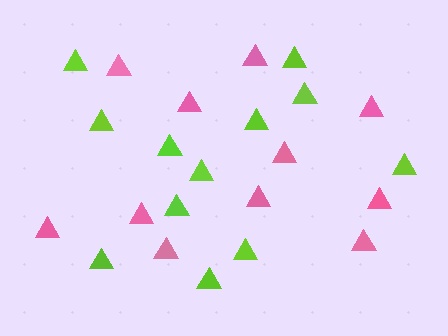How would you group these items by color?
There are 2 groups: one group of pink triangles (11) and one group of lime triangles (12).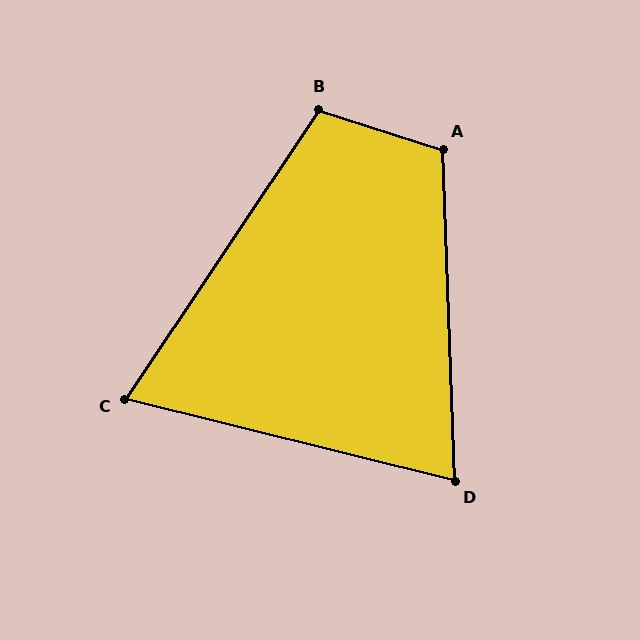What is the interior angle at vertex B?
Approximately 106 degrees (obtuse).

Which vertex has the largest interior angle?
A, at approximately 110 degrees.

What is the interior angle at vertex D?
Approximately 74 degrees (acute).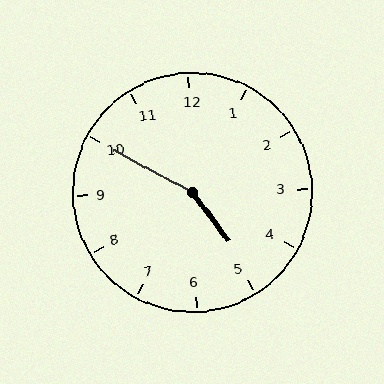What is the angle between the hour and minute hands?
Approximately 155 degrees.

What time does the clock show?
4:50.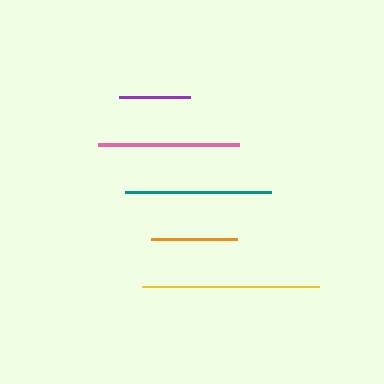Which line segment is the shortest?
The purple line is the shortest at approximately 72 pixels.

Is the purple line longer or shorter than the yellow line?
The yellow line is longer than the purple line.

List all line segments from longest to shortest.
From longest to shortest: yellow, teal, pink, orange, purple.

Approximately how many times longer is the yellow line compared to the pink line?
The yellow line is approximately 1.3 times the length of the pink line.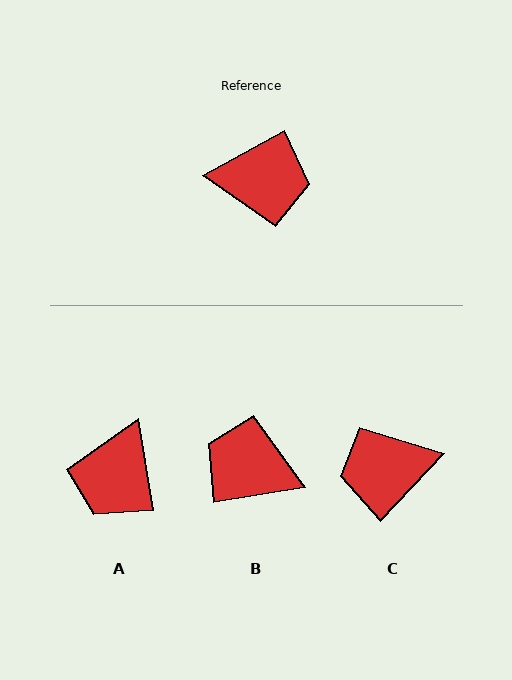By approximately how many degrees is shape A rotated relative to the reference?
Approximately 110 degrees clockwise.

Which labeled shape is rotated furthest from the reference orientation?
C, about 163 degrees away.